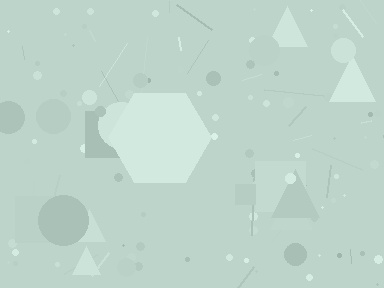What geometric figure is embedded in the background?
A hexagon is embedded in the background.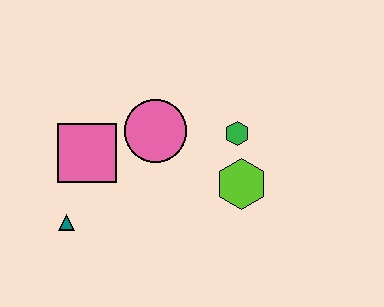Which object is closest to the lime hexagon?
The green hexagon is closest to the lime hexagon.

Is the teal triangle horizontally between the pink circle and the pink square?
No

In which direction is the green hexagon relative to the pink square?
The green hexagon is to the right of the pink square.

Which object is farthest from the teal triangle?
The green hexagon is farthest from the teal triangle.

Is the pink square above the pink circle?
No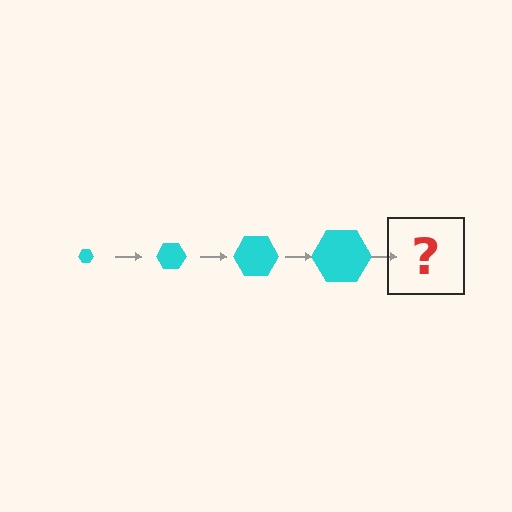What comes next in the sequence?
The next element should be a cyan hexagon, larger than the previous one.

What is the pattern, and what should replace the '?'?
The pattern is that the hexagon gets progressively larger each step. The '?' should be a cyan hexagon, larger than the previous one.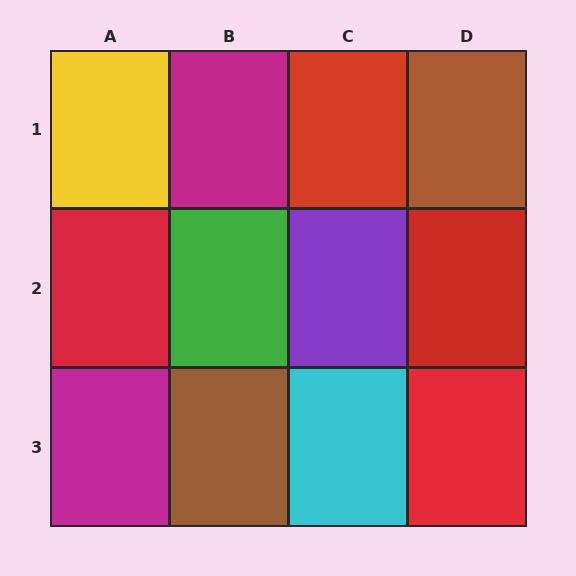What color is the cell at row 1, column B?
Magenta.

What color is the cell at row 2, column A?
Red.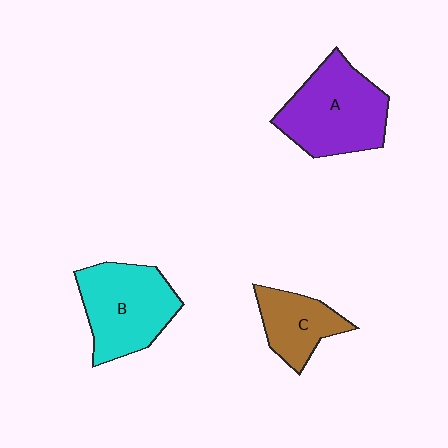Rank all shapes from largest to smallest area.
From largest to smallest: A (purple), B (cyan), C (brown).